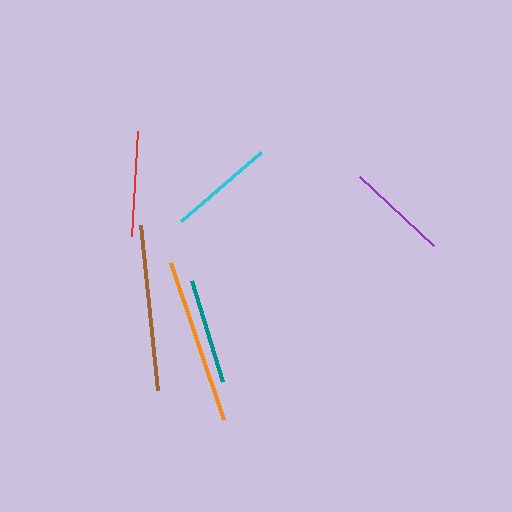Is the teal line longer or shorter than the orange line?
The orange line is longer than the teal line.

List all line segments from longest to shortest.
From longest to shortest: brown, orange, teal, cyan, red, purple.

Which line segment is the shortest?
The purple line is the shortest at approximately 102 pixels.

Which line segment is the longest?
The brown line is the longest at approximately 166 pixels.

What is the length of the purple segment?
The purple segment is approximately 102 pixels long.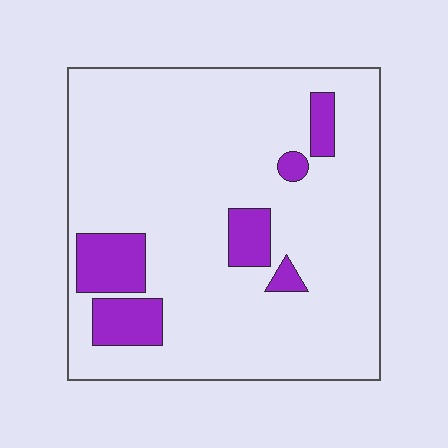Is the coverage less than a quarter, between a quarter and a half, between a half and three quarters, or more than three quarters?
Less than a quarter.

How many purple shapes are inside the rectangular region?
6.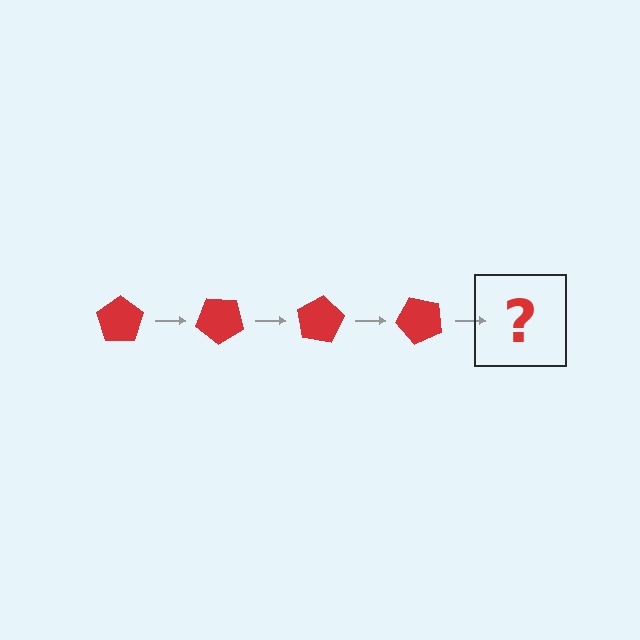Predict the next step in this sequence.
The next step is a red pentagon rotated 160 degrees.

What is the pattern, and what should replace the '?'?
The pattern is that the pentagon rotates 40 degrees each step. The '?' should be a red pentagon rotated 160 degrees.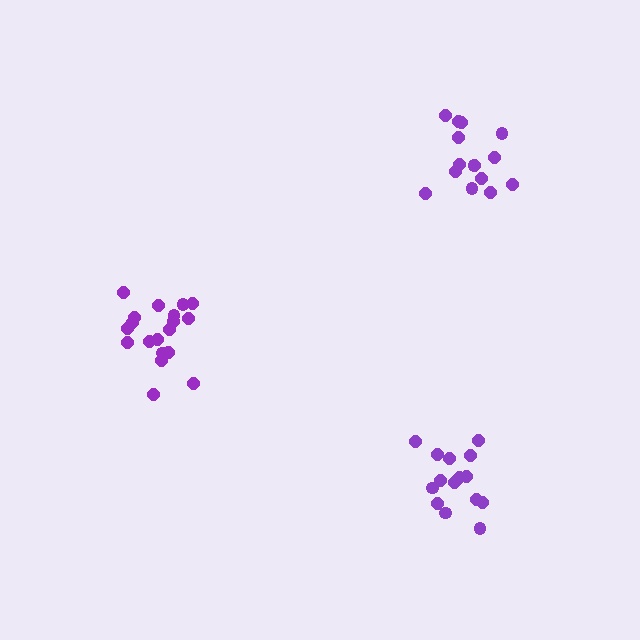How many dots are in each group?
Group 1: 19 dots, Group 2: 16 dots, Group 3: 15 dots (50 total).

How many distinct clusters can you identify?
There are 3 distinct clusters.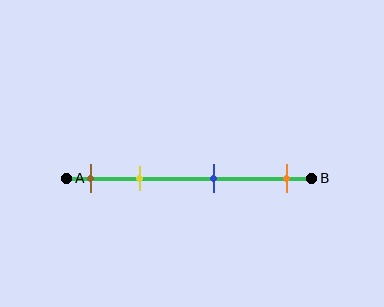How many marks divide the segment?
There are 4 marks dividing the segment.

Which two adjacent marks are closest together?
The brown and yellow marks are the closest adjacent pair.